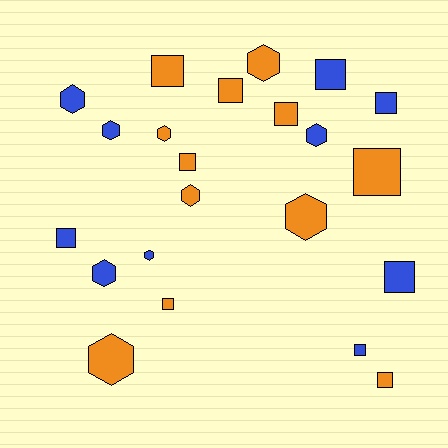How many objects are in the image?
There are 22 objects.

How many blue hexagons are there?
There are 5 blue hexagons.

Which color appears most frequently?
Orange, with 12 objects.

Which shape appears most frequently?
Square, with 12 objects.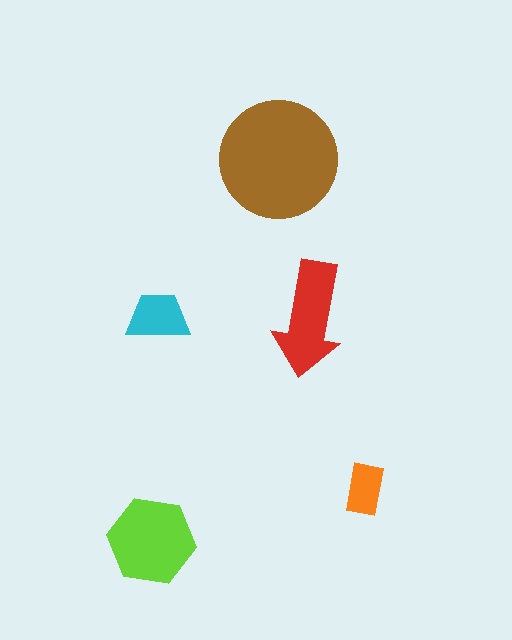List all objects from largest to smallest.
The brown circle, the lime hexagon, the red arrow, the cyan trapezoid, the orange rectangle.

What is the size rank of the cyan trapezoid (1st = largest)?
4th.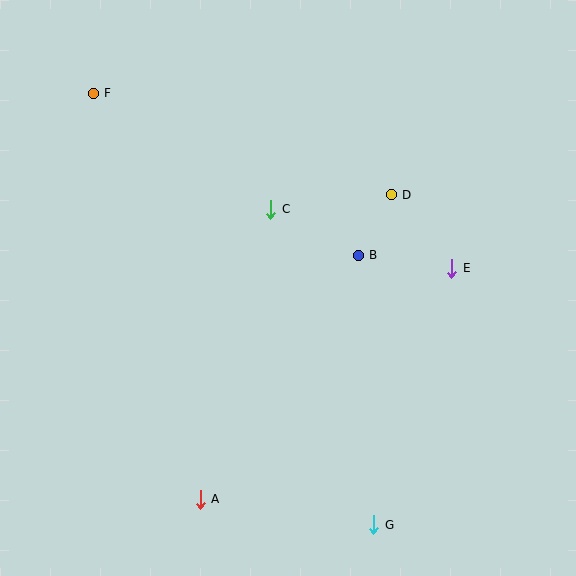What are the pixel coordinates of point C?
Point C is at (271, 209).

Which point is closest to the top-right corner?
Point D is closest to the top-right corner.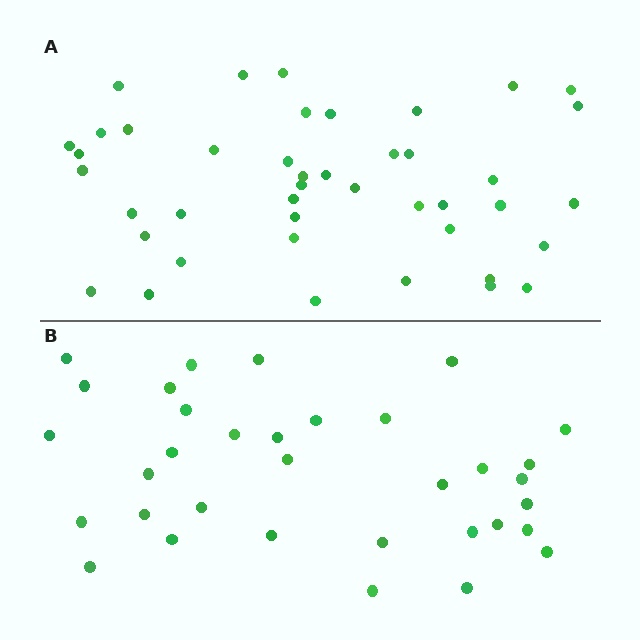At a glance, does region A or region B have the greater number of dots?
Region A (the top region) has more dots.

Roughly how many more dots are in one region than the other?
Region A has roughly 8 or so more dots than region B.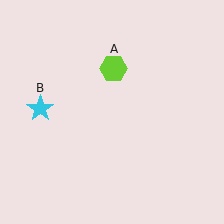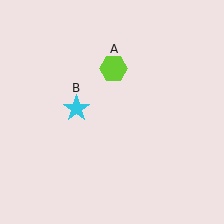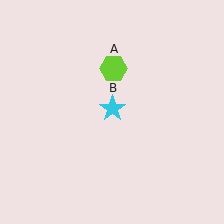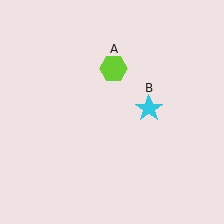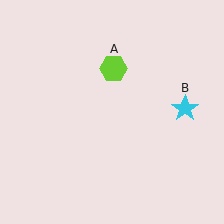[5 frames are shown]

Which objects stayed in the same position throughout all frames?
Lime hexagon (object A) remained stationary.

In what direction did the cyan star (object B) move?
The cyan star (object B) moved right.